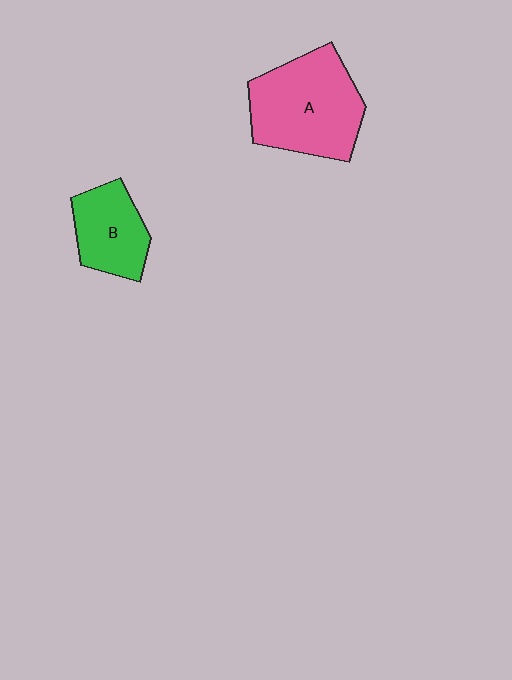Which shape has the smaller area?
Shape B (green).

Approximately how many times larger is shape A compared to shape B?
Approximately 1.7 times.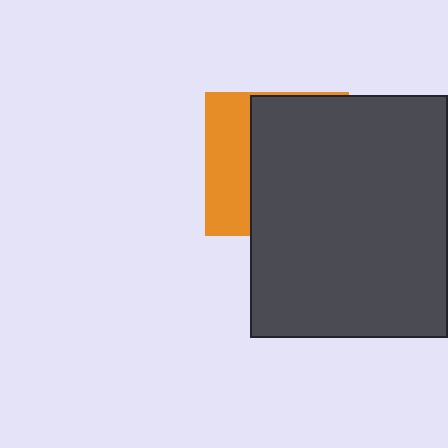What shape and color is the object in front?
The object in front is a dark gray rectangle.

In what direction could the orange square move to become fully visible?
The orange square could move left. That would shift it out from behind the dark gray rectangle entirely.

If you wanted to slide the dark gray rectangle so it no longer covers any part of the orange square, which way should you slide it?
Slide it right — that is the most direct way to separate the two shapes.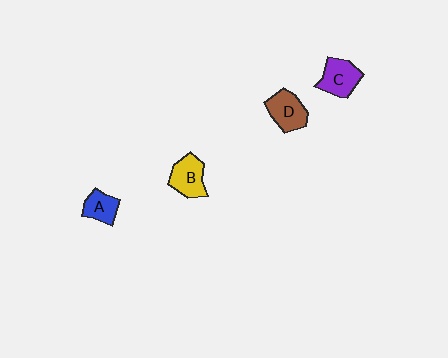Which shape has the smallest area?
Shape A (blue).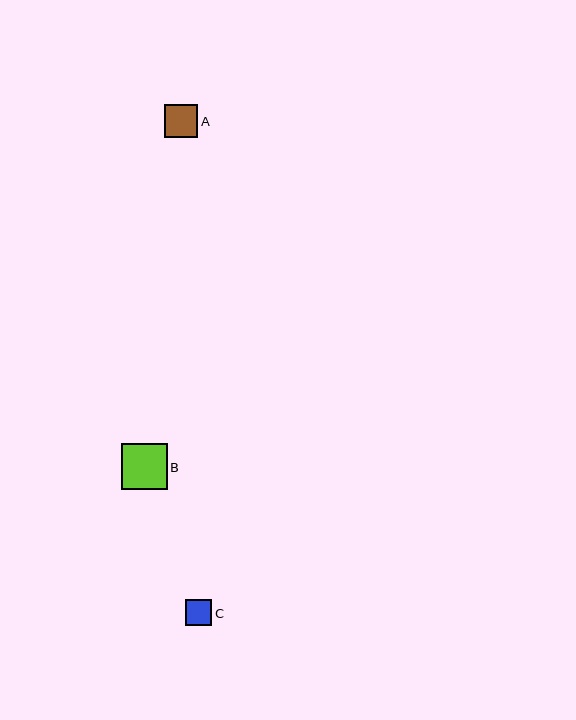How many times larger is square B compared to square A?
Square B is approximately 1.4 times the size of square A.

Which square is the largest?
Square B is the largest with a size of approximately 46 pixels.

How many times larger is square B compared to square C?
Square B is approximately 1.8 times the size of square C.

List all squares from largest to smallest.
From largest to smallest: B, A, C.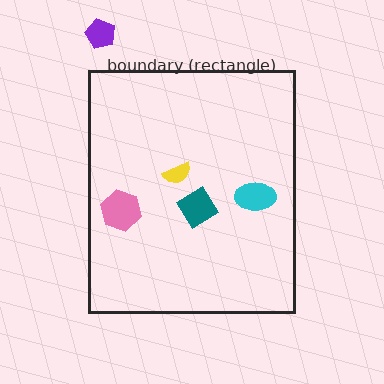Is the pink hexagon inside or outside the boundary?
Inside.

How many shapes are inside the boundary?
4 inside, 1 outside.